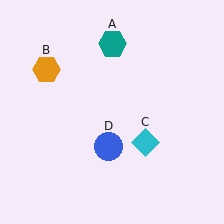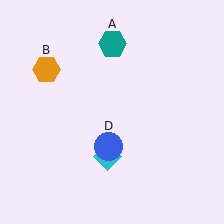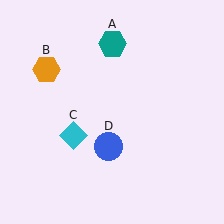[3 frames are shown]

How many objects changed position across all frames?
1 object changed position: cyan diamond (object C).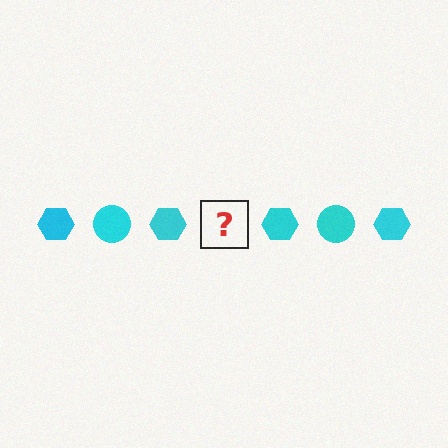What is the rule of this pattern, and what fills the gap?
The rule is that the pattern cycles through hexagon, circle shapes in cyan. The gap should be filled with a cyan circle.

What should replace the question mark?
The question mark should be replaced with a cyan circle.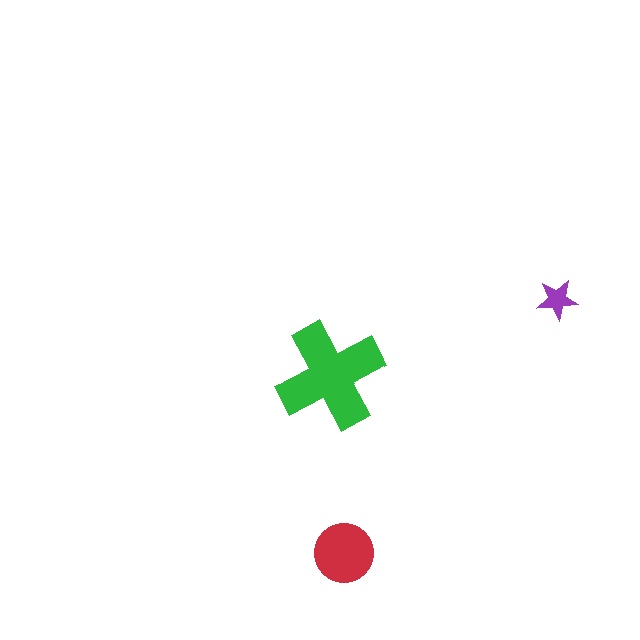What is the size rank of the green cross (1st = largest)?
1st.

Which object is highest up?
The purple star is topmost.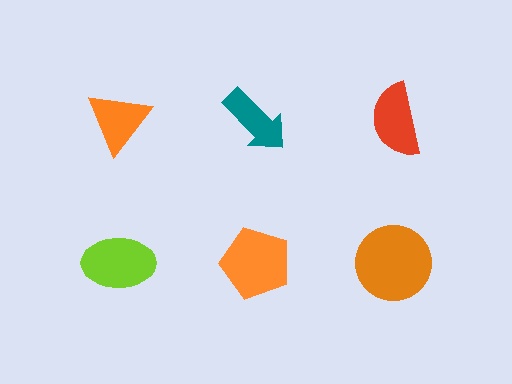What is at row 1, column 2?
A teal arrow.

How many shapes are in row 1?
3 shapes.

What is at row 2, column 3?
An orange circle.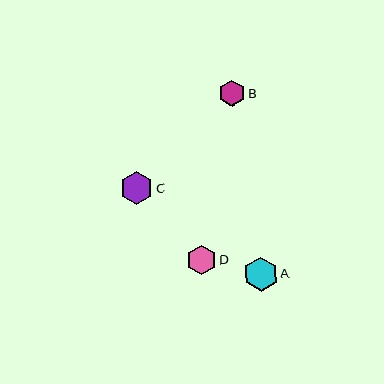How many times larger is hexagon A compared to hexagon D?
Hexagon A is approximately 1.2 times the size of hexagon D.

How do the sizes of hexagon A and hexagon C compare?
Hexagon A and hexagon C are approximately the same size.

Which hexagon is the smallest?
Hexagon B is the smallest with a size of approximately 26 pixels.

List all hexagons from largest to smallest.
From largest to smallest: A, C, D, B.